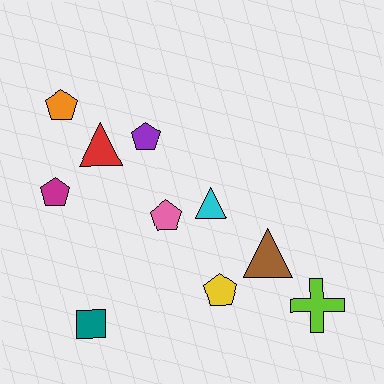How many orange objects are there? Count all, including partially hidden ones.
There is 1 orange object.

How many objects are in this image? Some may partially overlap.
There are 10 objects.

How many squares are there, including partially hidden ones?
There is 1 square.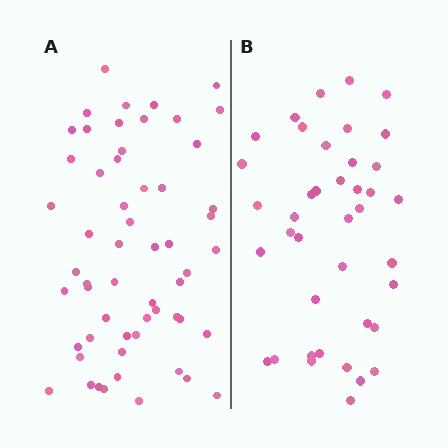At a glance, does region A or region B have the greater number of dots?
Region A (the left region) has more dots.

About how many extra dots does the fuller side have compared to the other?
Region A has approximately 15 more dots than region B.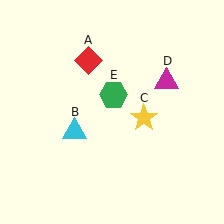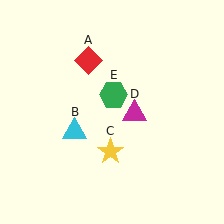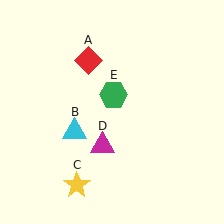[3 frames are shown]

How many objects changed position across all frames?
2 objects changed position: yellow star (object C), magenta triangle (object D).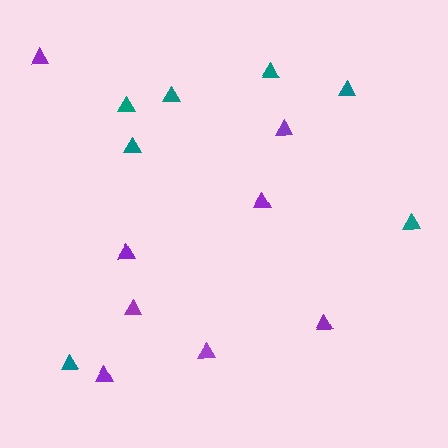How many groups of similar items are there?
There are 2 groups: one group of purple triangles (8) and one group of teal triangles (7).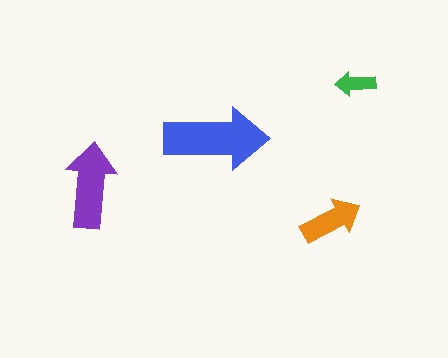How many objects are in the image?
There are 4 objects in the image.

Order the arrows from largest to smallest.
the blue one, the purple one, the orange one, the green one.